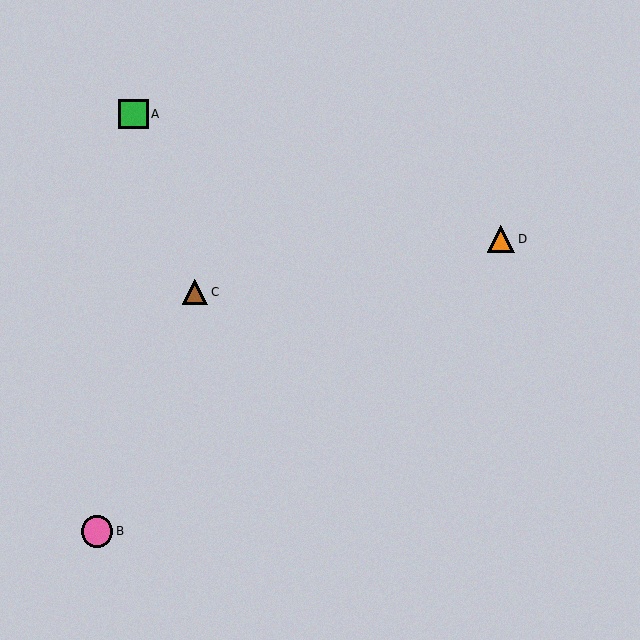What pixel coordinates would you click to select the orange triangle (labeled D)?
Click at (501, 239) to select the orange triangle D.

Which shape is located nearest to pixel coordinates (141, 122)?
The green square (labeled A) at (134, 114) is nearest to that location.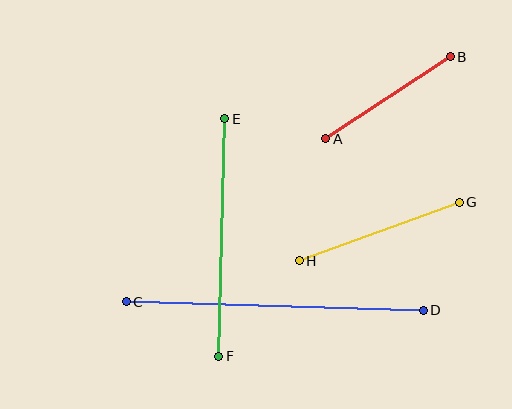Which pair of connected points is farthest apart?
Points C and D are farthest apart.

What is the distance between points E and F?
The distance is approximately 238 pixels.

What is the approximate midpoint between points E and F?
The midpoint is at approximately (222, 238) pixels.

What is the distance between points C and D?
The distance is approximately 297 pixels.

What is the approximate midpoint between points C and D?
The midpoint is at approximately (275, 306) pixels.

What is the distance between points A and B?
The distance is approximately 149 pixels.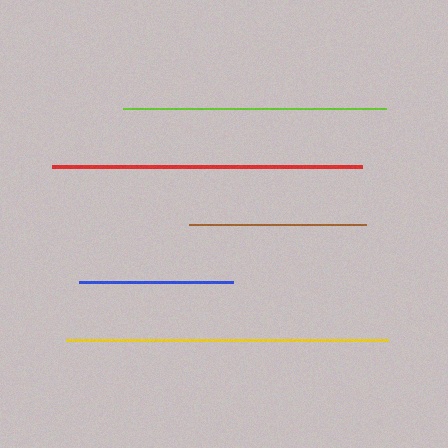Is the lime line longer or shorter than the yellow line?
The yellow line is longer than the lime line.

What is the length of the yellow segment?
The yellow segment is approximately 322 pixels long.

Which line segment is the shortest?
The blue line is the shortest at approximately 154 pixels.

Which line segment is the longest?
The yellow line is the longest at approximately 322 pixels.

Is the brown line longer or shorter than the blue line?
The brown line is longer than the blue line.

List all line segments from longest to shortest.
From longest to shortest: yellow, red, lime, brown, blue.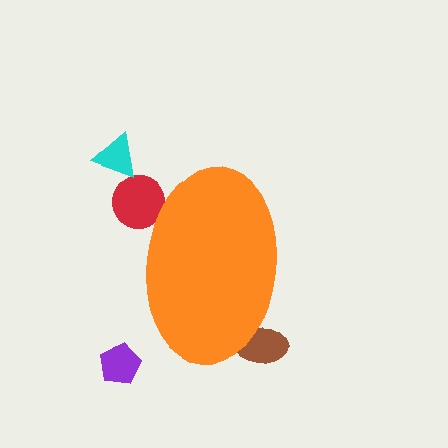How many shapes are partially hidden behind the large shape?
2 shapes are partially hidden.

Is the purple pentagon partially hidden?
No, the purple pentagon is fully visible.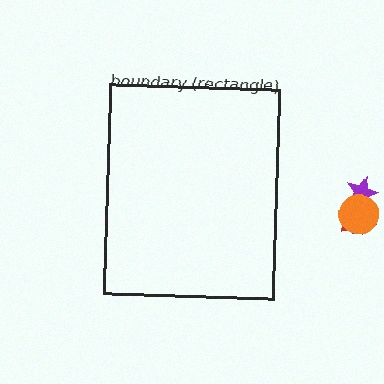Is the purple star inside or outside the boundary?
Outside.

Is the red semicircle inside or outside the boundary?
Outside.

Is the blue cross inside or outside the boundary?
Outside.